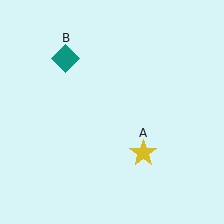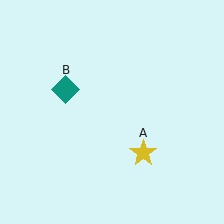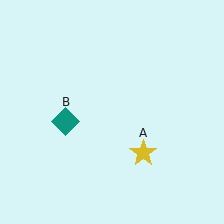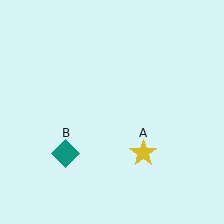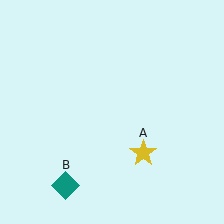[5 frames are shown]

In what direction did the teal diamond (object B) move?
The teal diamond (object B) moved down.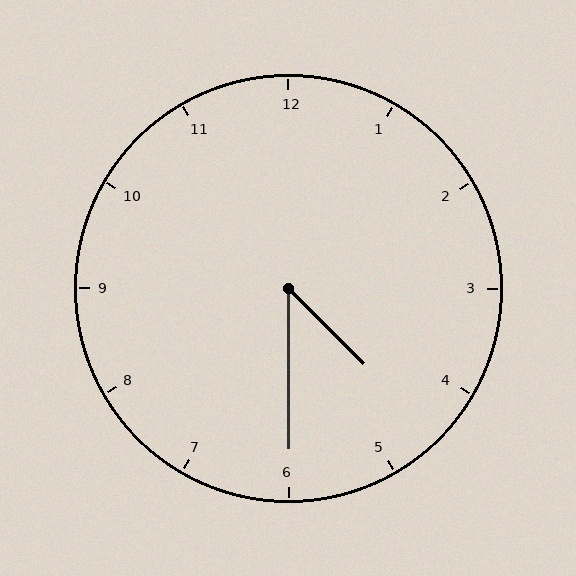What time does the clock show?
4:30.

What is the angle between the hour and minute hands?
Approximately 45 degrees.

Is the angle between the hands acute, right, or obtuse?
It is acute.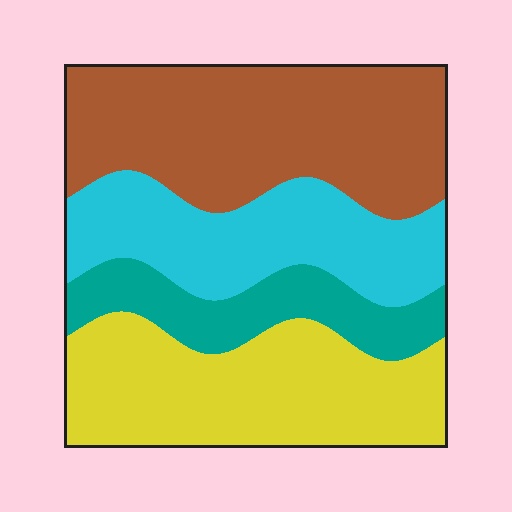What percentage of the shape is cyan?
Cyan takes up about one quarter (1/4) of the shape.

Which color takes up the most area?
Brown, at roughly 35%.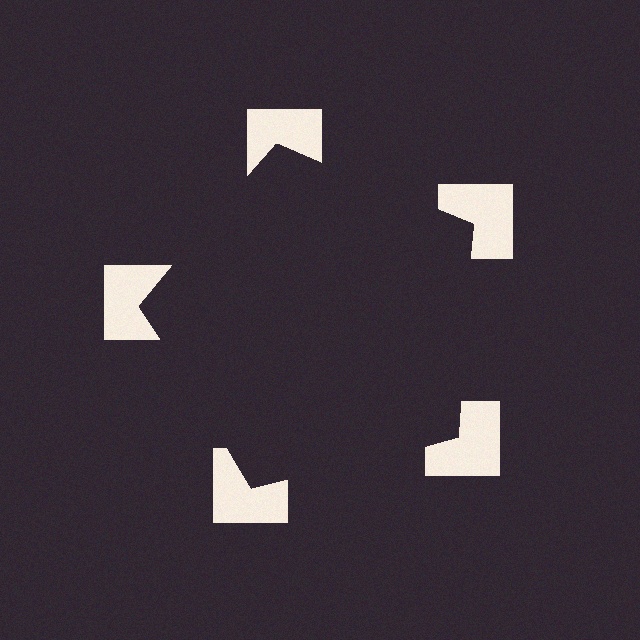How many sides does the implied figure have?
5 sides.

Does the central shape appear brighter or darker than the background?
It typically appears slightly darker than the background, even though no actual brightness change is drawn.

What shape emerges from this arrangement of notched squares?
An illusory pentagon — its edges are inferred from the aligned wedge cuts in the notched squares, not physically drawn.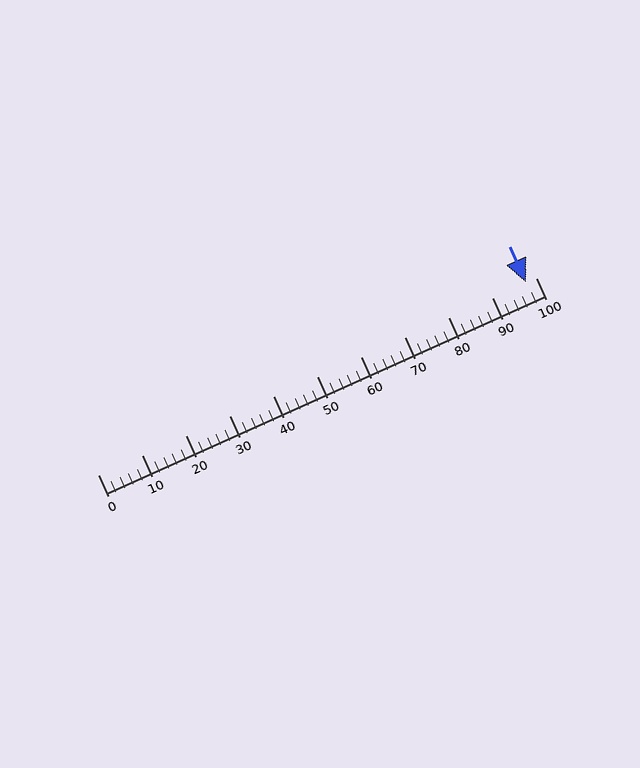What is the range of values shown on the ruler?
The ruler shows values from 0 to 100.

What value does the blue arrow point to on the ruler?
The blue arrow points to approximately 98.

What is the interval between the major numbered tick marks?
The major tick marks are spaced 10 units apart.